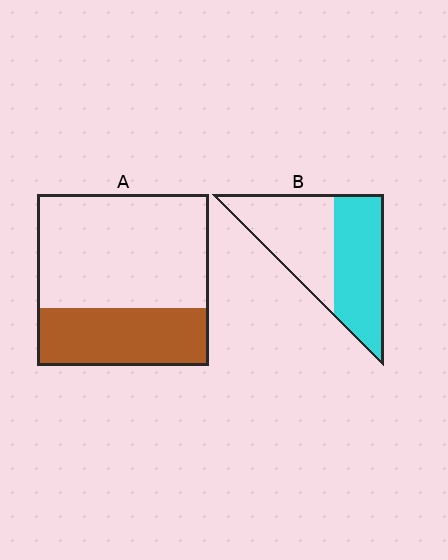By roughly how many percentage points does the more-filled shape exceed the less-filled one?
By roughly 15 percentage points (B over A).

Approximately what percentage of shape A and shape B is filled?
A is approximately 35% and B is approximately 50%.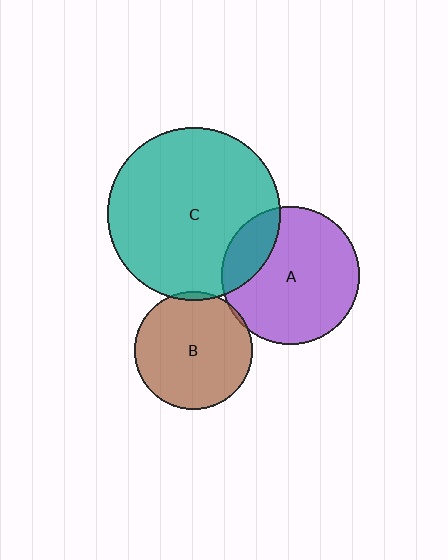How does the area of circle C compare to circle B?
Approximately 2.1 times.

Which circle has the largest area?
Circle C (teal).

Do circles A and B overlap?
Yes.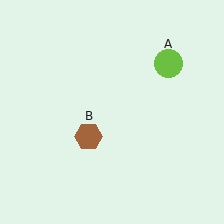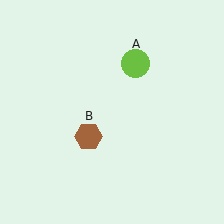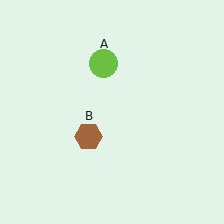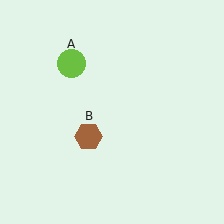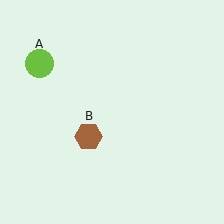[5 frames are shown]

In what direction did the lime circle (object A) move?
The lime circle (object A) moved left.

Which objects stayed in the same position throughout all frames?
Brown hexagon (object B) remained stationary.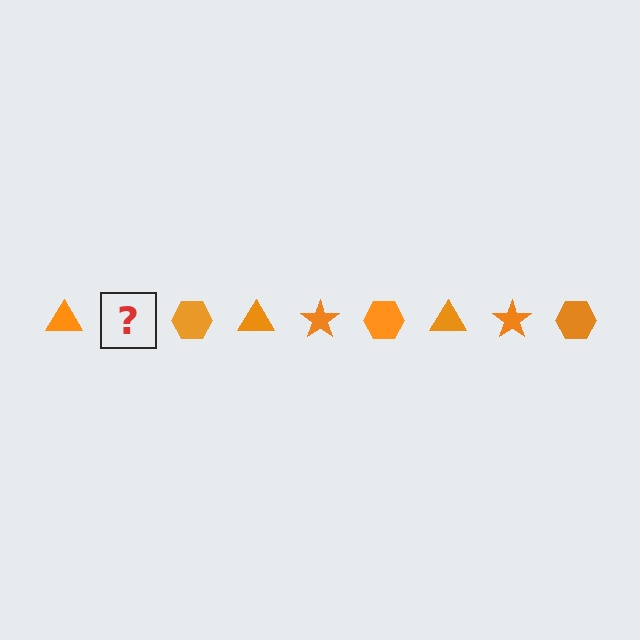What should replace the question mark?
The question mark should be replaced with an orange star.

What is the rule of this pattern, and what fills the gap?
The rule is that the pattern cycles through triangle, star, hexagon shapes in orange. The gap should be filled with an orange star.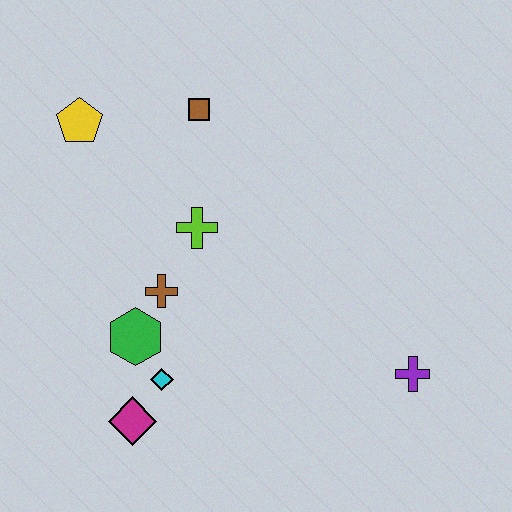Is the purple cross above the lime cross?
No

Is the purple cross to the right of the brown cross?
Yes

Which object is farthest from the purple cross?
The yellow pentagon is farthest from the purple cross.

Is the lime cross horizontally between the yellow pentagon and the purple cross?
Yes